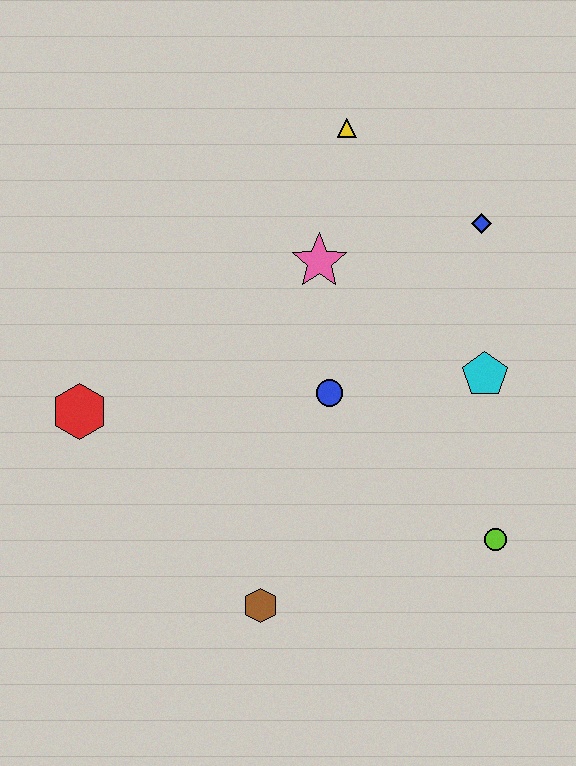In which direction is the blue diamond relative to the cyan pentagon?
The blue diamond is above the cyan pentagon.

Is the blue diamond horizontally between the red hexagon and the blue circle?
No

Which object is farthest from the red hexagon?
The blue diamond is farthest from the red hexagon.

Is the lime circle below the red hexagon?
Yes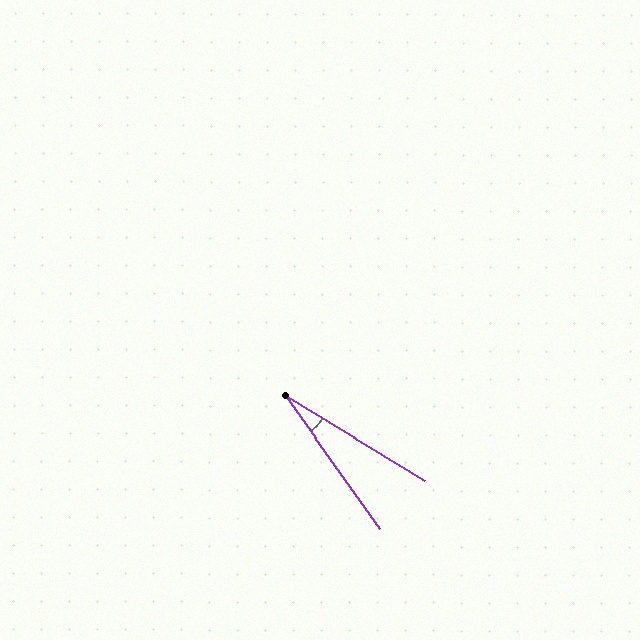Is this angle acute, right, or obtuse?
It is acute.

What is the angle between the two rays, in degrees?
Approximately 23 degrees.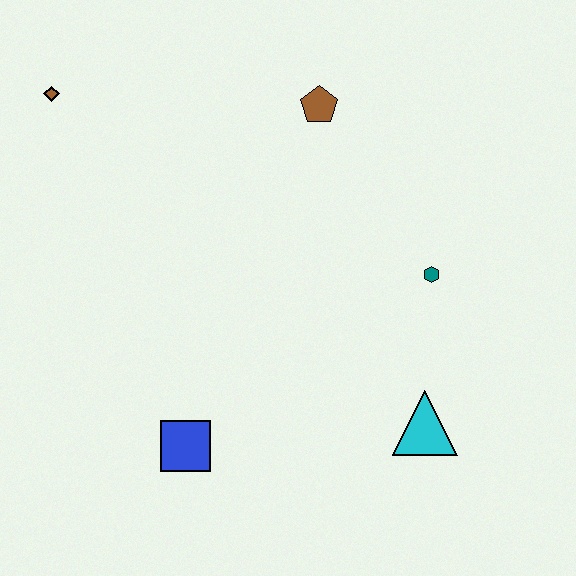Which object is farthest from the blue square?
The brown diamond is farthest from the blue square.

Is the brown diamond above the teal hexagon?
Yes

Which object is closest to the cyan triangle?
The teal hexagon is closest to the cyan triangle.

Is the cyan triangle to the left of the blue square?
No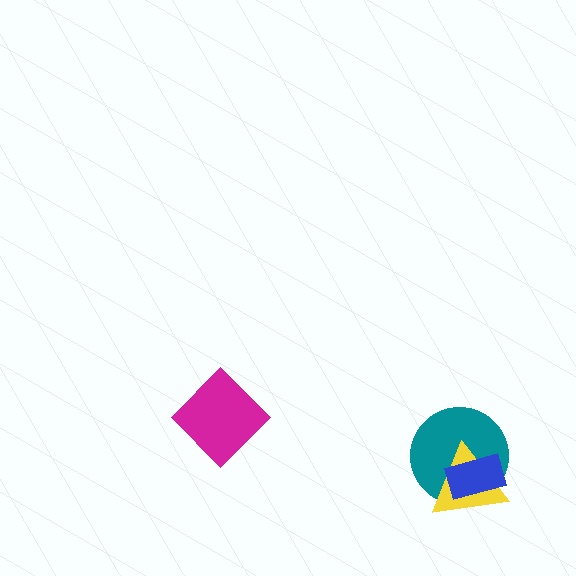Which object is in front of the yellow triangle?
The blue rectangle is in front of the yellow triangle.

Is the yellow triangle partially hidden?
Yes, it is partially covered by another shape.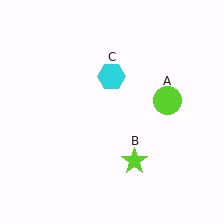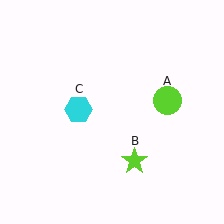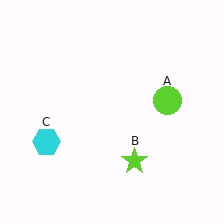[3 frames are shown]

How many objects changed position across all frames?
1 object changed position: cyan hexagon (object C).